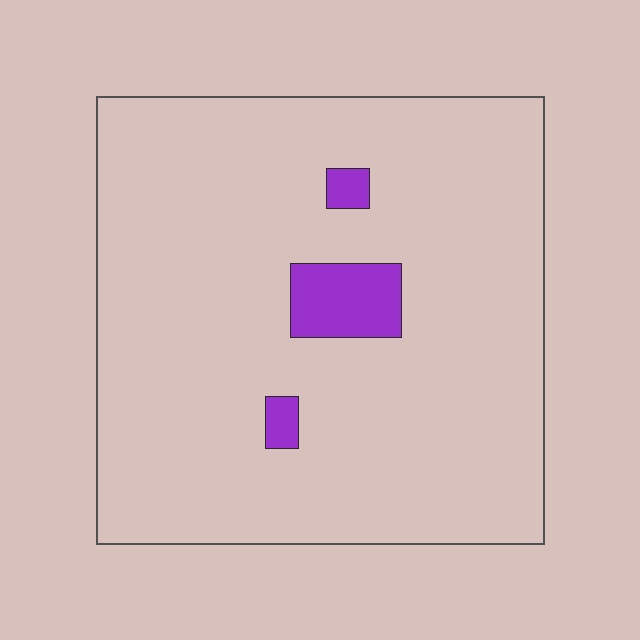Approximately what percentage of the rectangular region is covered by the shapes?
Approximately 5%.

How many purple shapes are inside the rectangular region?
3.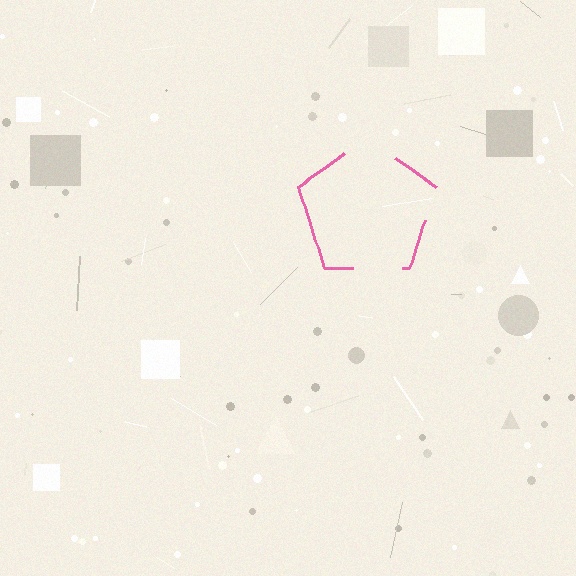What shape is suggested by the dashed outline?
The dashed outline suggests a pentagon.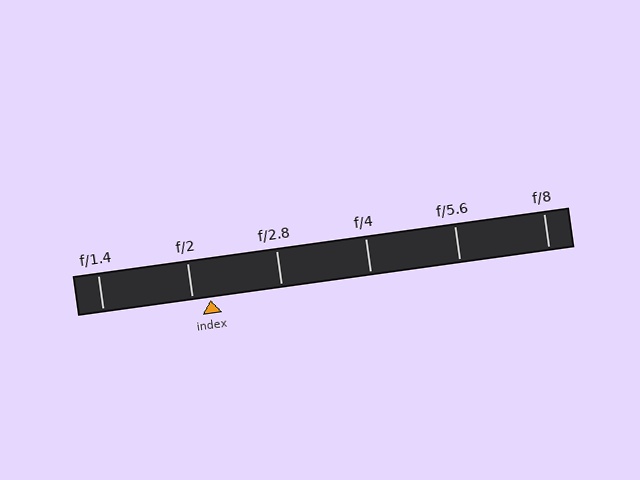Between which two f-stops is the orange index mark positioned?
The index mark is between f/2 and f/2.8.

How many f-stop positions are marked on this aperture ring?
There are 6 f-stop positions marked.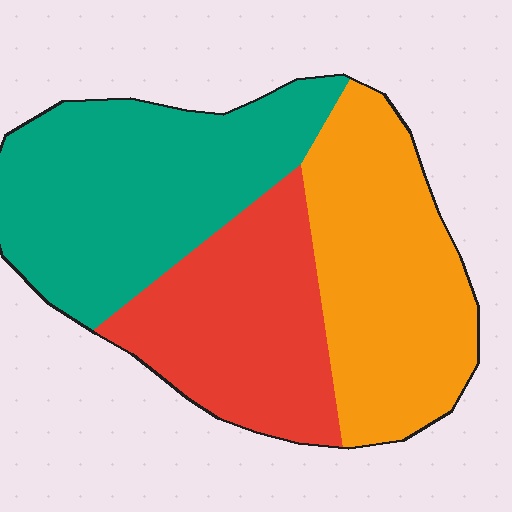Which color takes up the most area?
Teal, at roughly 40%.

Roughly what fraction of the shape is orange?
Orange covers roughly 35% of the shape.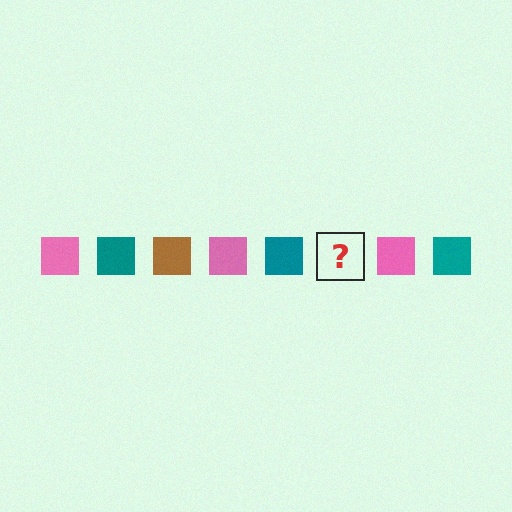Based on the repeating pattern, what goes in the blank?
The blank should be a brown square.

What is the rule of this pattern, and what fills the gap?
The rule is that the pattern cycles through pink, teal, brown squares. The gap should be filled with a brown square.